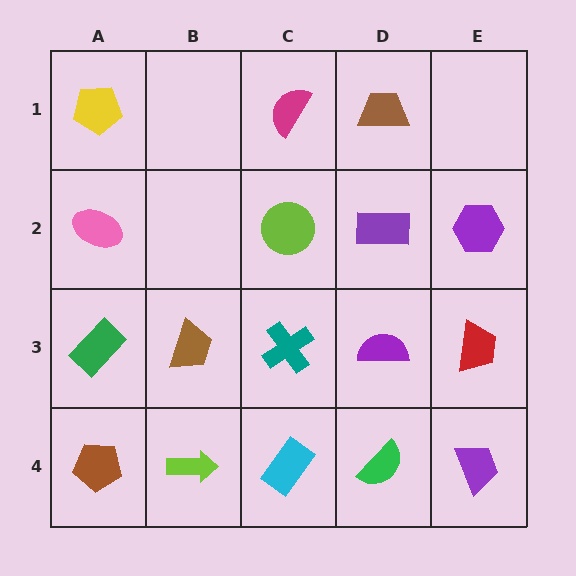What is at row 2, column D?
A purple rectangle.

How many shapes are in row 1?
3 shapes.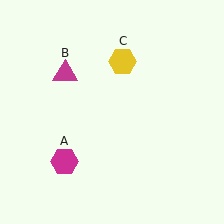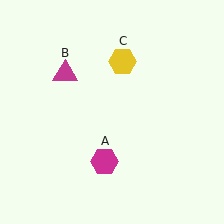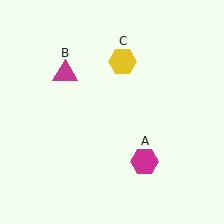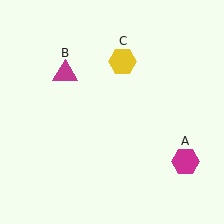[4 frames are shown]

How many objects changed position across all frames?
1 object changed position: magenta hexagon (object A).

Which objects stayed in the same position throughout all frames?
Magenta triangle (object B) and yellow hexagon (object C) remained stationary.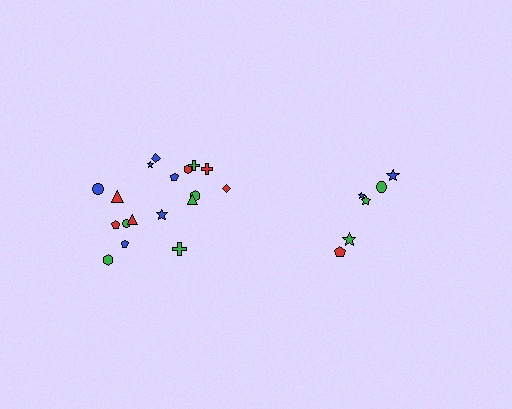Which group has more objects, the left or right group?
The left group.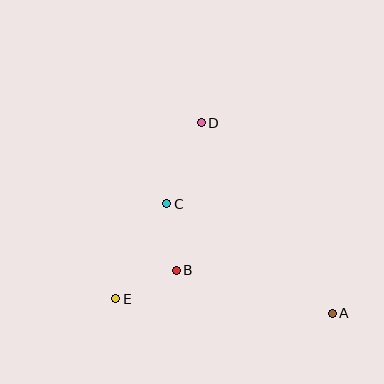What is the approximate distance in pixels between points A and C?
The distance between A and C is approximately 199 pixels.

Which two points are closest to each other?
Points B and E are closest to each other.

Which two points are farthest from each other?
Points A and D are farthest from each other.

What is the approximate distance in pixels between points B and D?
The distance between B and D is approximately 150 pixels.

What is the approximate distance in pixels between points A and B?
The distance between A and B is approximately 162 pixels.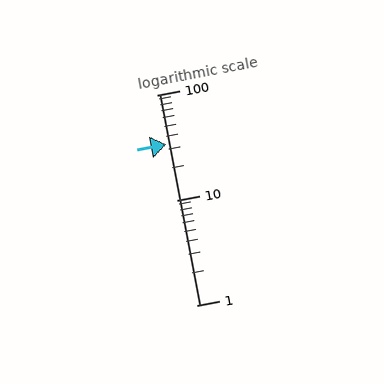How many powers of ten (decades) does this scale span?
The scale spans 2 decades, from 1 to 100.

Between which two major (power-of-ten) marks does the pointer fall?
The pointer is between 10 and 100.